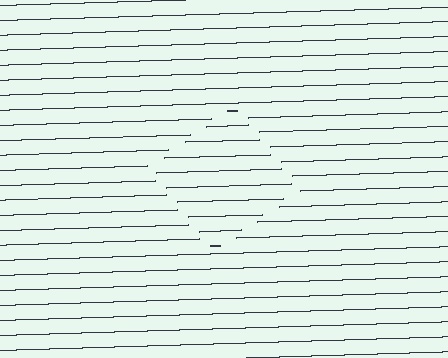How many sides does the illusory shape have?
4 sides — the line-ends trace a square.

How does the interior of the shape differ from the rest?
The interior of the shape contains the same grating, shifted by half a period — the contour is defined by the phase discontinuity where line-ends from the inner and outer gratings abut.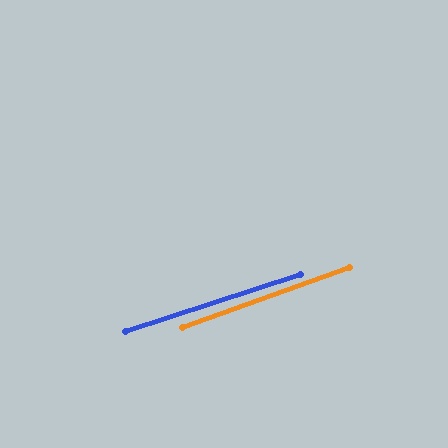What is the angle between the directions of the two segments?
Approximately 2 degrees.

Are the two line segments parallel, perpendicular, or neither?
Parallel — their directions differ by only 1.7°.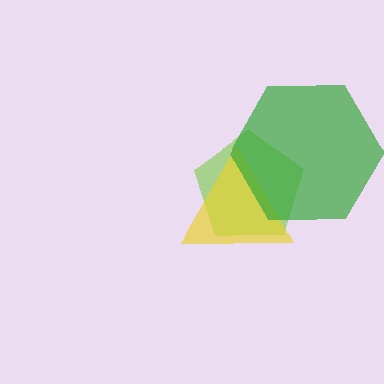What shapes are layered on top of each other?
The layered shapes are: a lime pentagon, a yellow triangle, a green hexagon.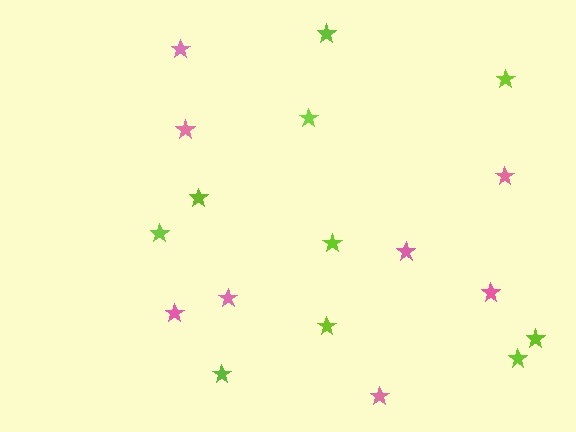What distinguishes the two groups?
There are 2 groups: one group of pink stars (8) and one group of lime stars (10).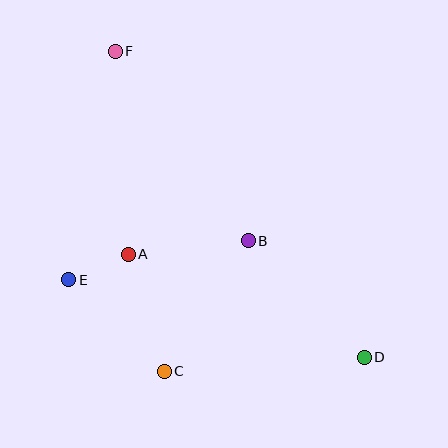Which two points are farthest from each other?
Points D and F are farthest from each other.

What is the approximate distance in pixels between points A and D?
The distance between A and D is approximately 258 pixels.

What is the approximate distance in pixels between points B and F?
The distance between B and F is approximately 232 pixels.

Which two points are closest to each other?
Points A and E are closest to each other.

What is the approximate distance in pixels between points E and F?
The distance between E and F is approximately 233 pixels.